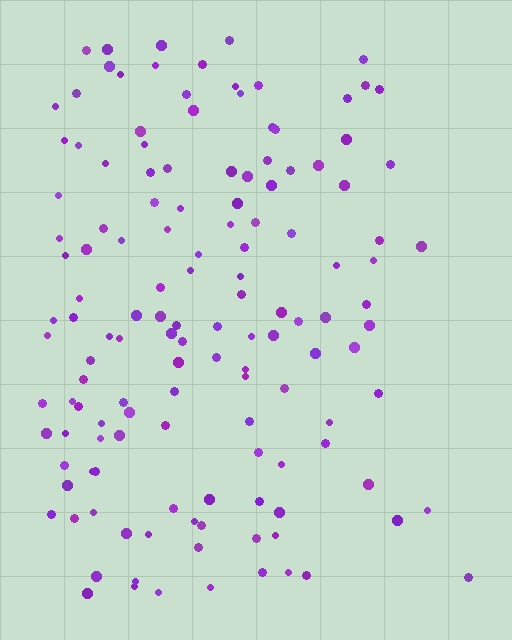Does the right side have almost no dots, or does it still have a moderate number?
Still a moderate number, just noticeably fewer than the left.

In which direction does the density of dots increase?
From right to left, with the left side densest.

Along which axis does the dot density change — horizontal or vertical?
Horizontal.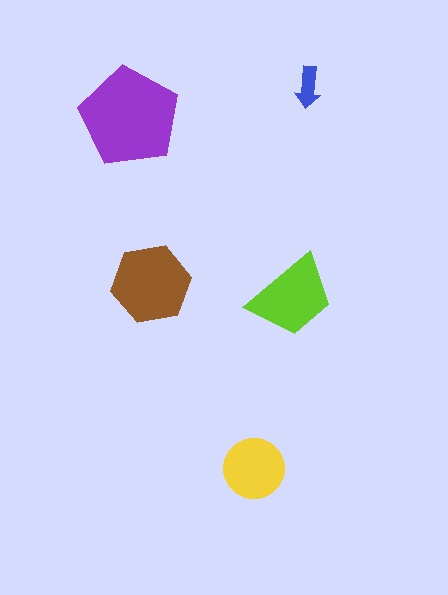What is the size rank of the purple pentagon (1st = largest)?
1st.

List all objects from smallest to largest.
The blue arrow, the yellow circle, the lime trapezoid, the brown hexagon, the purple pentagon.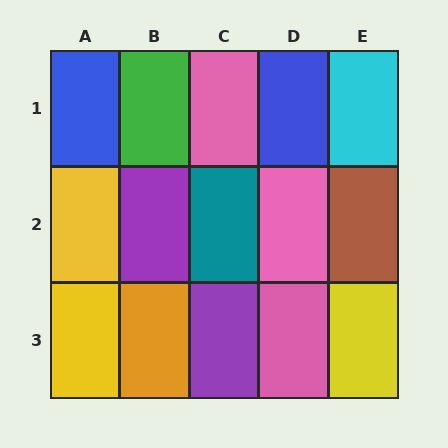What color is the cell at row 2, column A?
Yellow.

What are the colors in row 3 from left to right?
Yellow, orange, purple, pink, yellow.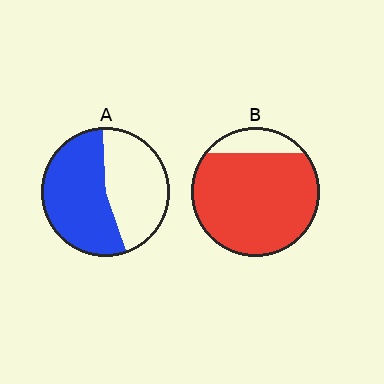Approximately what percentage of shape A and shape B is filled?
A is approximately 55% and B is approximately 85%.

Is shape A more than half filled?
Yes.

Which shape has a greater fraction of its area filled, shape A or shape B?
Shape B.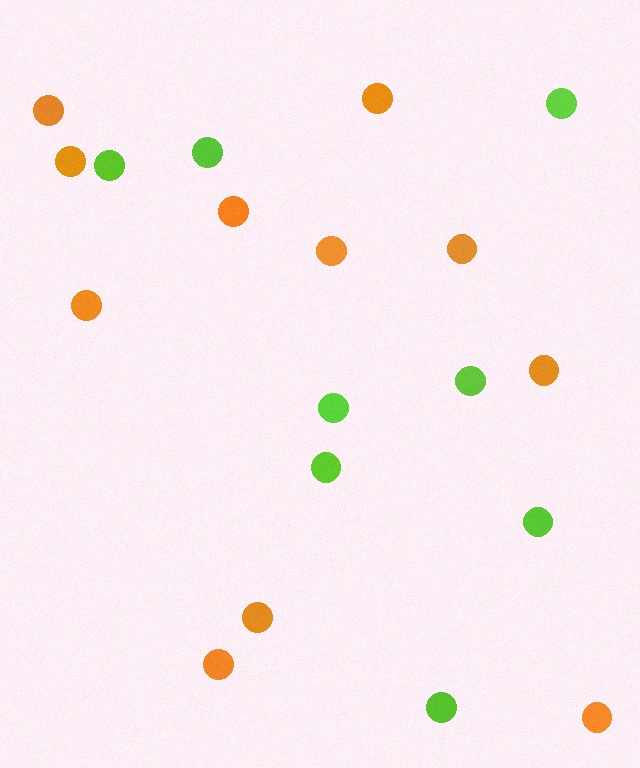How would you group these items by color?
There are 2 groups: one group of orange circles (11) and one group of lime circles (8).